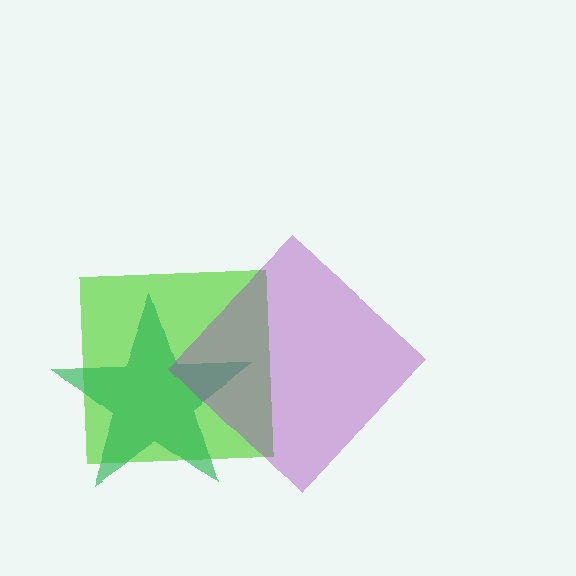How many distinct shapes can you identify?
There are 3 distinct shapes: a lime square, a green star, a purple diamond.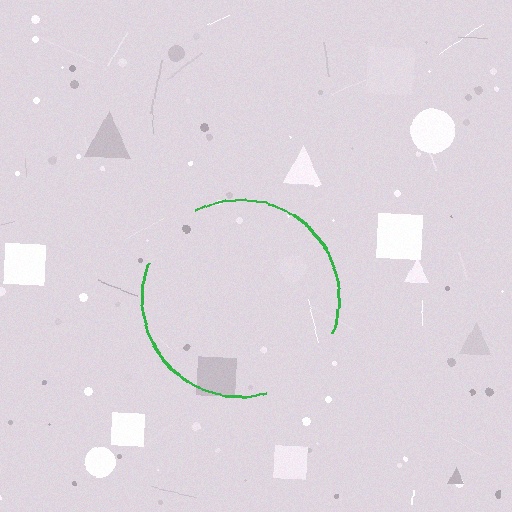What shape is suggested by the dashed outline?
The dashed outline suggests a circle.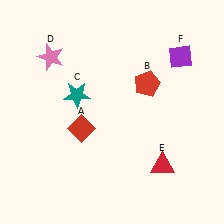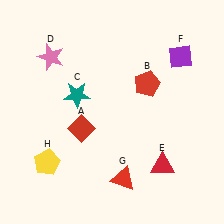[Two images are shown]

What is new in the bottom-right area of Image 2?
A red triangle (G) was added in the bottom-right area of Image 2.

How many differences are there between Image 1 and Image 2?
There are 2 differences between the two images.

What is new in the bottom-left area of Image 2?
A yellow pentagon (H) was added in the bottom-left area of Image 2.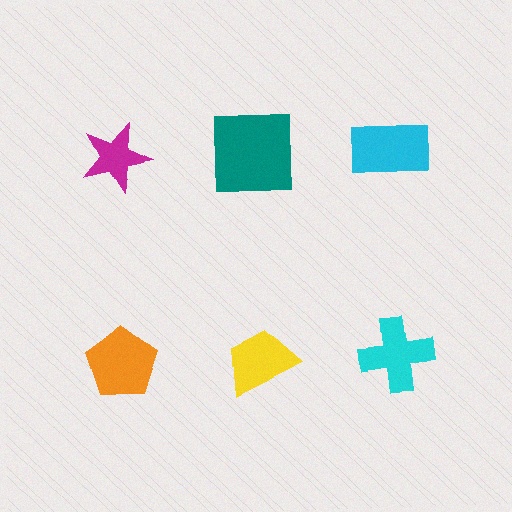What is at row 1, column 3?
A cyan rectangle.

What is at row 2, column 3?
A cyan cross.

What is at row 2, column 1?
An orange pentagon.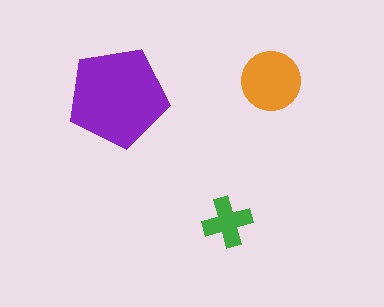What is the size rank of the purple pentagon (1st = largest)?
1st.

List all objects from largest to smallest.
The purple pentagon, the orange circle, the green cross.